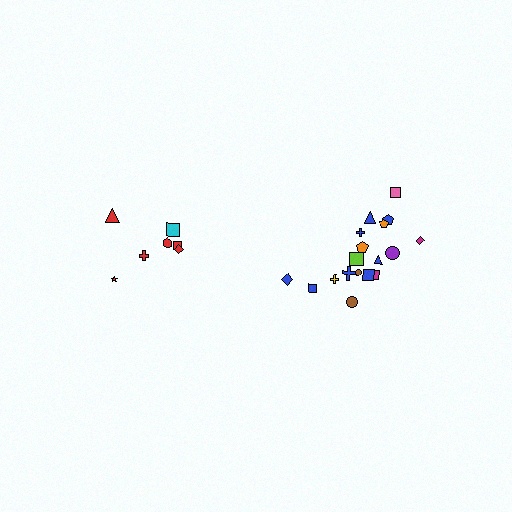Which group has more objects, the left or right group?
The right group.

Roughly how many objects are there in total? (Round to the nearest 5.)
Roughly 25 objects in total.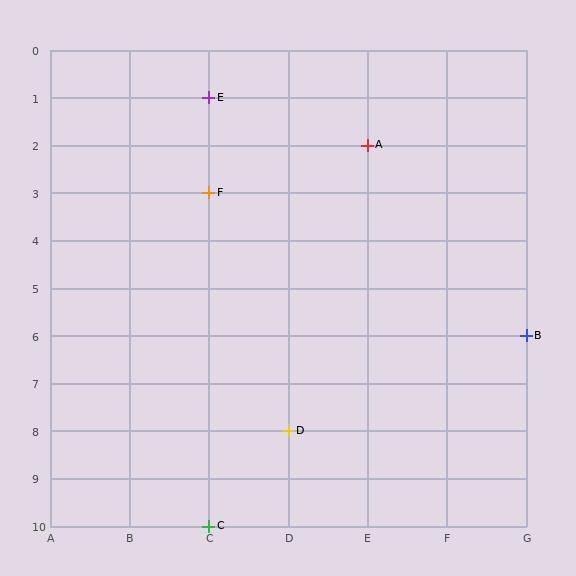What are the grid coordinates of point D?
Point D is at grid coordinates (D, 8).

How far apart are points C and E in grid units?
Points C and E are 9 rows apart.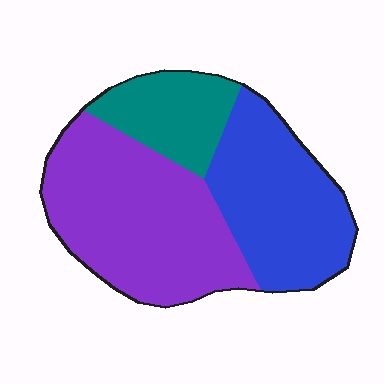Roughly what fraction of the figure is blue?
Blue covers 35% of the figure.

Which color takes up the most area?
Purple, at roughly 45%.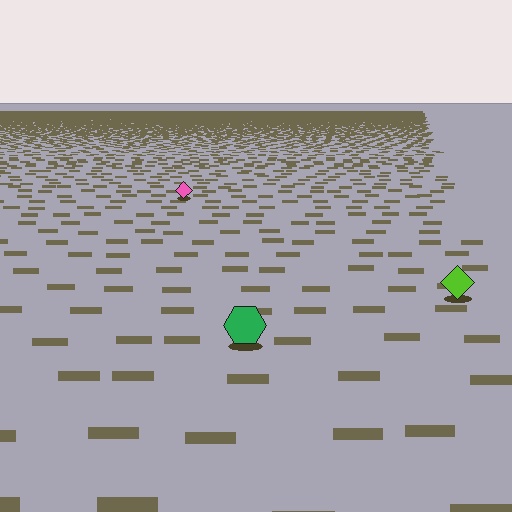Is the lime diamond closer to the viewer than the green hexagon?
No. The green hexagon is closer — you can tell from the texture gradient: the ground texture is coarser near it.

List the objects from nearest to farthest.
From nearest to farthest: the green hexagon, the lime diamond, the pink diamond.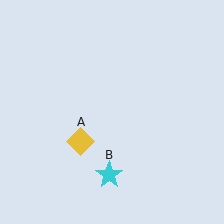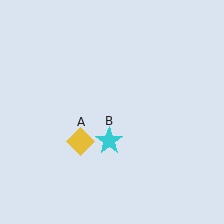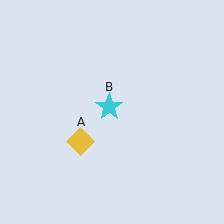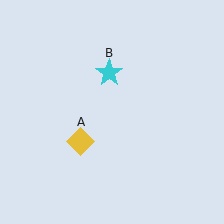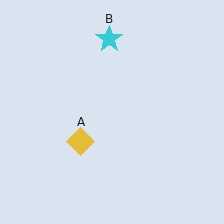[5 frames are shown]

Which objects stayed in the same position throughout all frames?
Yellow diamond (object A) remained stationary.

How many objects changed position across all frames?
1 object changed position: cyan star (object B).